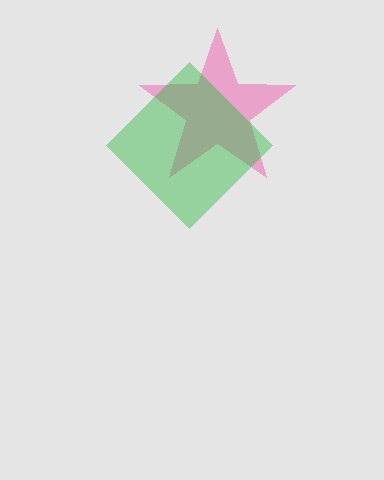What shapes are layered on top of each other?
The layered shapes are: a pink star, a green diamond.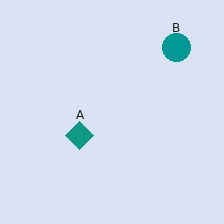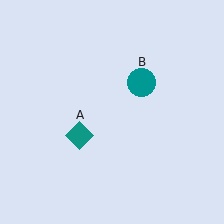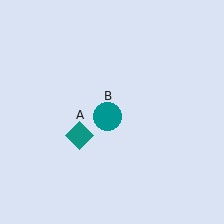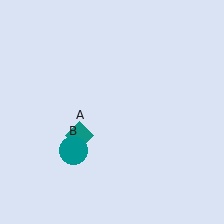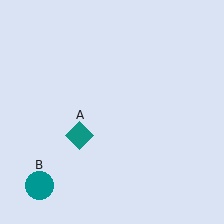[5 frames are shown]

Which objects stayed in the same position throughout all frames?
Teal diamond (object A) remained stationary.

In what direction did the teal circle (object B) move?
The teal circle (object B) moved down and to the left.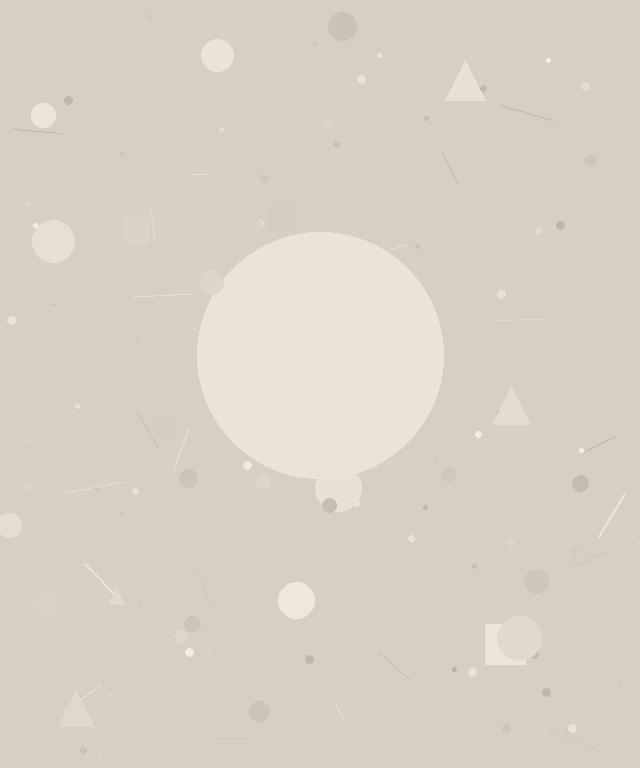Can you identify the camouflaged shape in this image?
The camouflaged shape is a circle.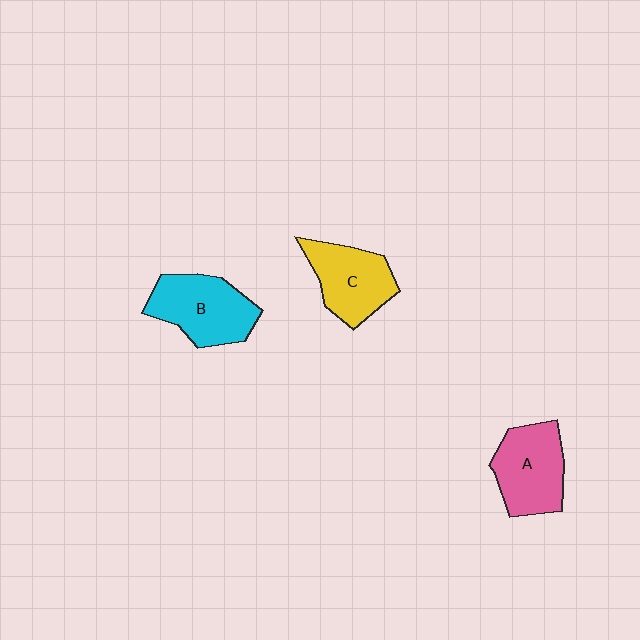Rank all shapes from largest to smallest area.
From largest to smallest: B (cyan), A (pink), C (yellow).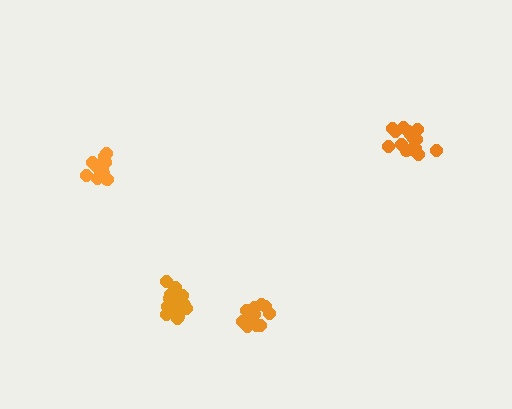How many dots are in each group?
Group 1: 14 dots, Group 2: 15 dots, Group 3: 15 dots, Group 4: 15 dots (59 total).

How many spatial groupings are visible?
There are 4 spatial groupings.